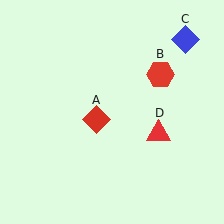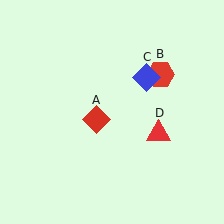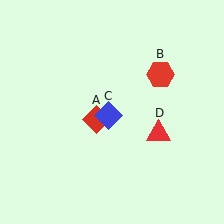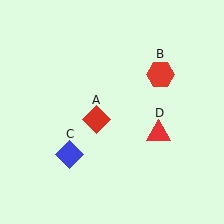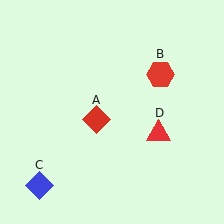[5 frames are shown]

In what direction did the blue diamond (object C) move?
The blue diamond (object C) moved down and to the left.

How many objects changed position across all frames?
1 object changed position: blue diamond (object C).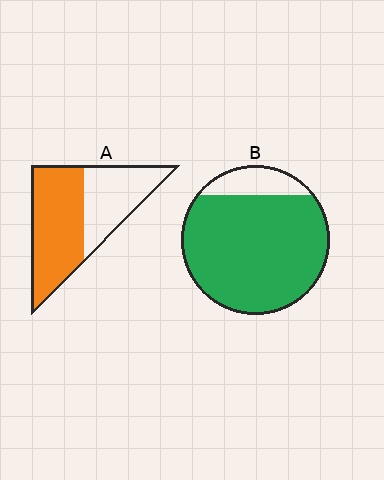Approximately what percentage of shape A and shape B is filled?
A is approximately 60% and B is approximately 85%.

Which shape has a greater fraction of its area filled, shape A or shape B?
Shape B.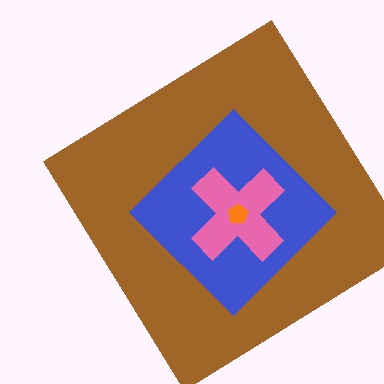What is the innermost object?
The orange pentagon.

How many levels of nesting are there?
4.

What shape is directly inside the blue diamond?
The pink cross.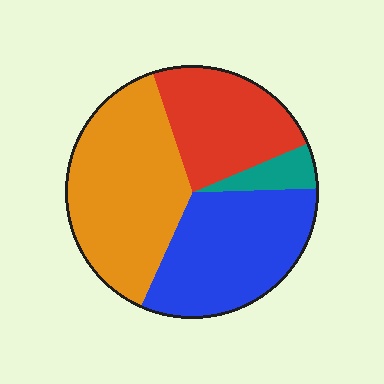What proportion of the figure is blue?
Blue takes up between a quarter and a half of the figure.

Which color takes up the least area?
Teal, at roughly 5%.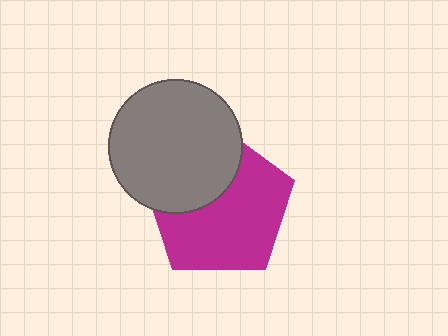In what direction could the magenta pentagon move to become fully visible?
The magenta pentagon could move toward the lower-right. That would shift it out from behind the gray circle entirely.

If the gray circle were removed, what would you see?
You would see the complete magenta pentagon.